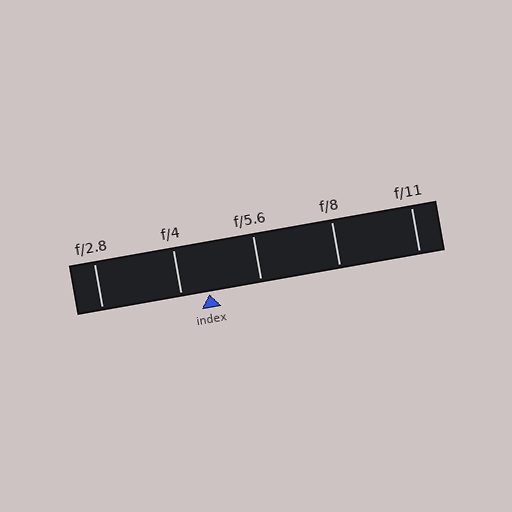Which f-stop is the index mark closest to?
The index mark is closest to f/4.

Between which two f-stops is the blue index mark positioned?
The index mark is between f/4 and f/5.6.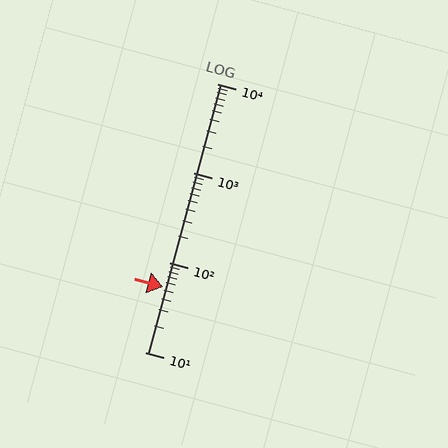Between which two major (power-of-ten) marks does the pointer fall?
The pointer is between 10 and 100.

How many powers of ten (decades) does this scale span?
The scale spans 3 decades, from 10 to 10000.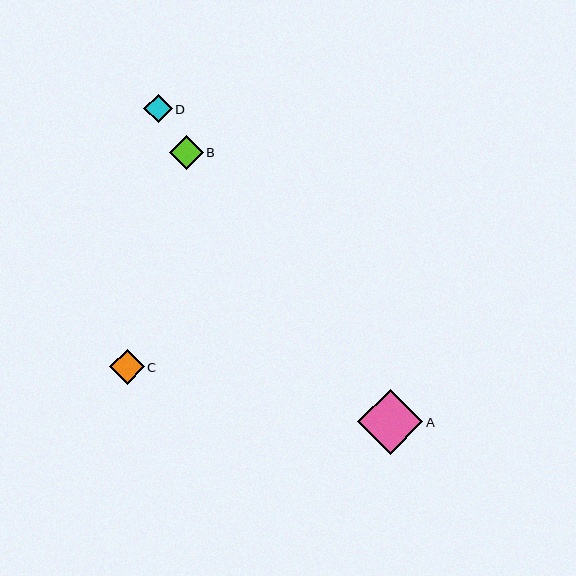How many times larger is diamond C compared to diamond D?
Diamond C is approximately 1.2 times the size of diamond D.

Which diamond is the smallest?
Diamond D is the smallest with a size of approximately 28 pixels.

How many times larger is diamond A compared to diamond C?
Diamond A is approximately 1.9 times the size of diamond C.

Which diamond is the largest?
Diamond A is the largest with a size of approximately 65 pixels.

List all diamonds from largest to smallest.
From largest to smallest: A, C, B, D.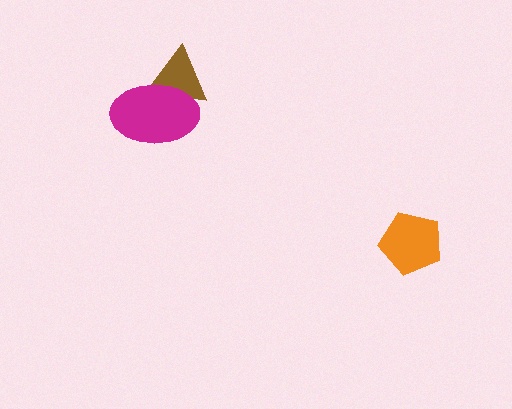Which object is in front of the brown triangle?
The magenta ellipse is in front of the brown triangle.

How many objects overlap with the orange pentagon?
0 objects overlap with the orange pentagon.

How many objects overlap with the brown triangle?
1 object overlaps with the brown triangle.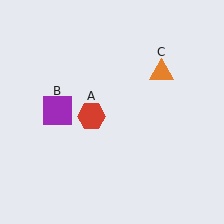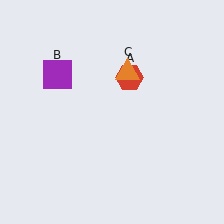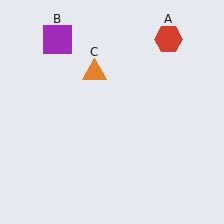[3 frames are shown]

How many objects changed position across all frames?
3 objects changed position: red hexagon (object A), purple square (object B), orange triangle (object C).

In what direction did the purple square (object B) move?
The purple square (object B) moved up.